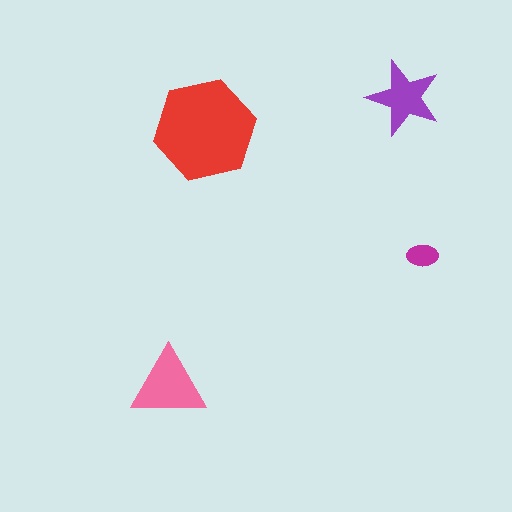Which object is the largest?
The red hexagon.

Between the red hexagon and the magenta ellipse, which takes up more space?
The red hexagon.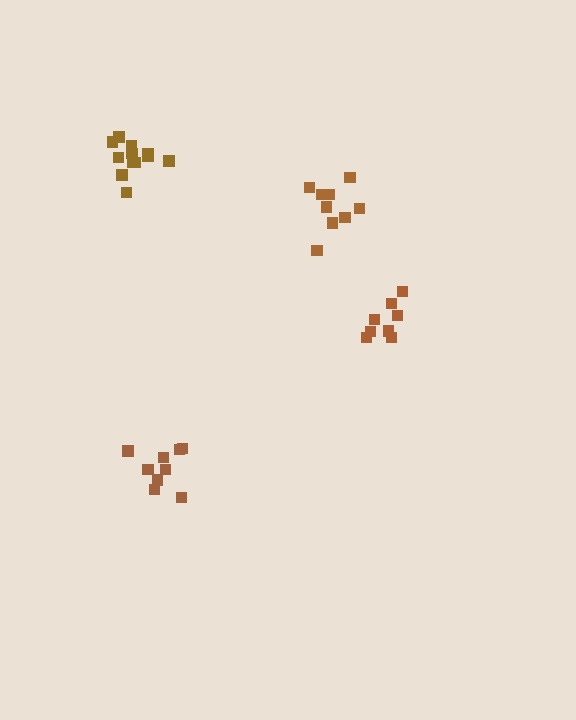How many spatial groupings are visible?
There are 4 spatial groupings.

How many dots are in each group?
Group 1: 9 dots, Group 2: 9 dots, Group 3: 8 dots, Group 4: 12 dots (38 total).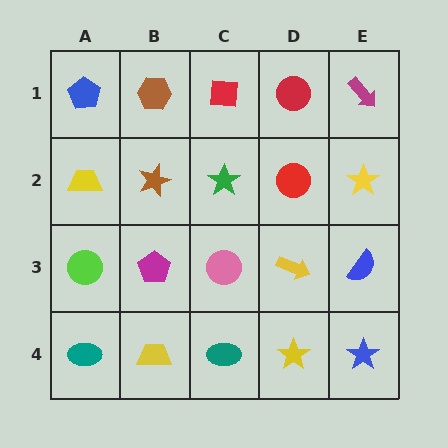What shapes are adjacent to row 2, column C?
A red square (row 1, column C), a pink circle (row 3, column C), a brown star (row 2, column B), a red circle (row 2, column D).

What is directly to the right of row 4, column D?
A blue star.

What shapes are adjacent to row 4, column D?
A yellow arrow (row 3, column D), a teal ellipse (row 4, column C), a blue star (row 4, column E).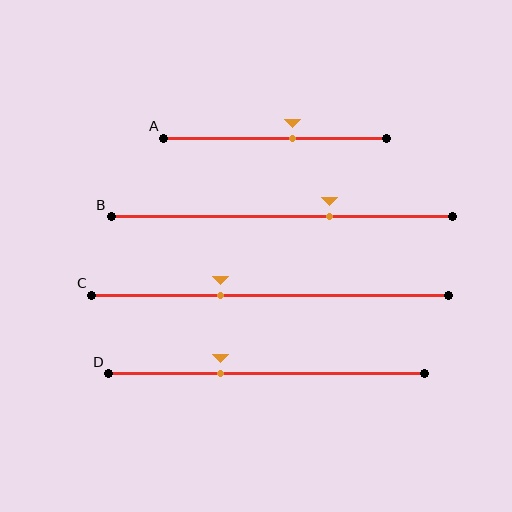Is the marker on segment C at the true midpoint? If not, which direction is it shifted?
No, the marker on segment C is shifted to the left by about 14% of the segment length.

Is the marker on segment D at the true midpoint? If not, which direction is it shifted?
No, the marker on segment D is shifted to the left by about 14% of the segment length.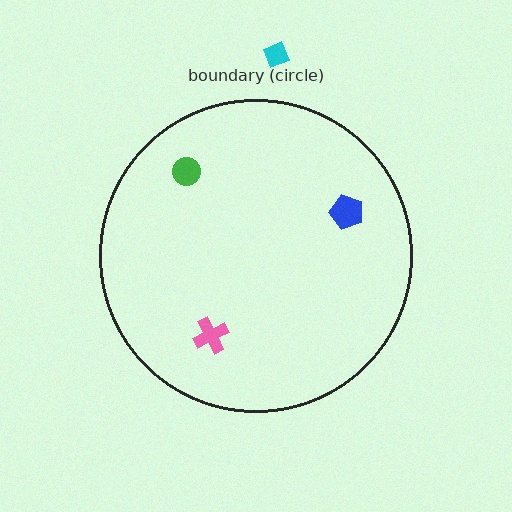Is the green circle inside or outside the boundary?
Inside.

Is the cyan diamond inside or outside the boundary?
Outside.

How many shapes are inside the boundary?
3 inside, 1 outside.